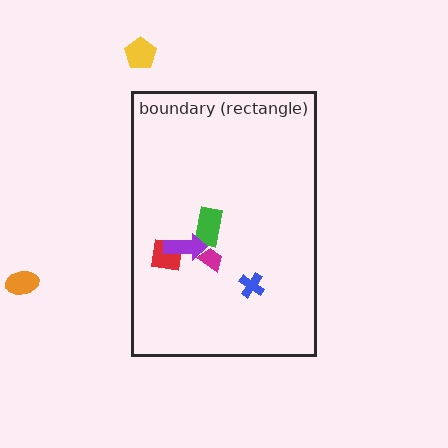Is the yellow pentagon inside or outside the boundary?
Outside.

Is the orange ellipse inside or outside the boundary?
Outside.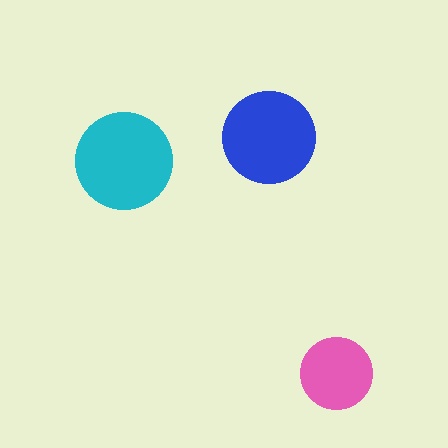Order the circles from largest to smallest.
the cyan one, the blue one, the pink one.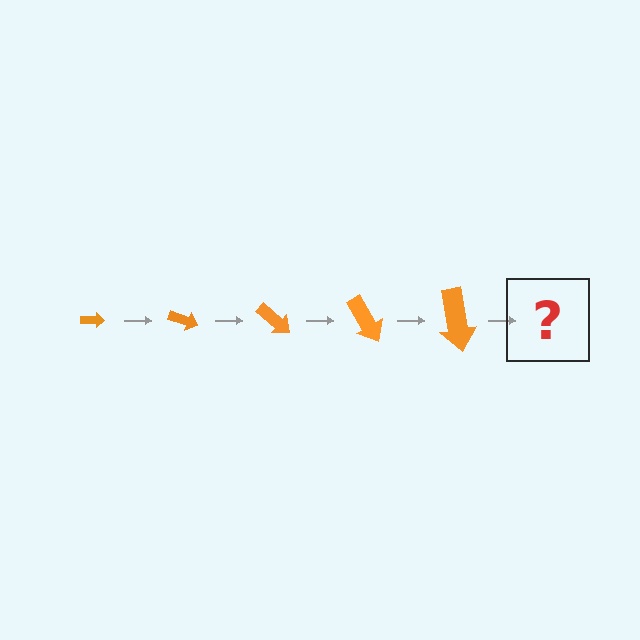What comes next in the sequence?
The next element should be an arrow, larger than the previous one and rotated 100 degrees from the start.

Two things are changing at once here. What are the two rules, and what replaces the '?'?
The two rules are that the arrow grows larger each step and it rotates 20 degrees each step. The '?' should be an arrow, larger than the previous one and rotated 100 degrees from the start.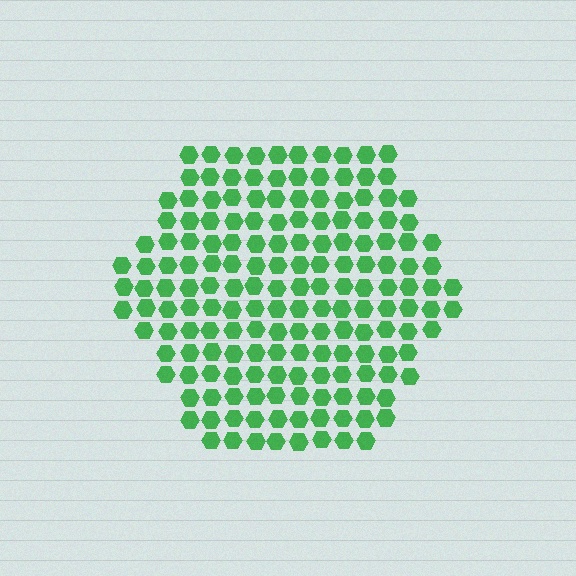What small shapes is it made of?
It is made of small hexagons.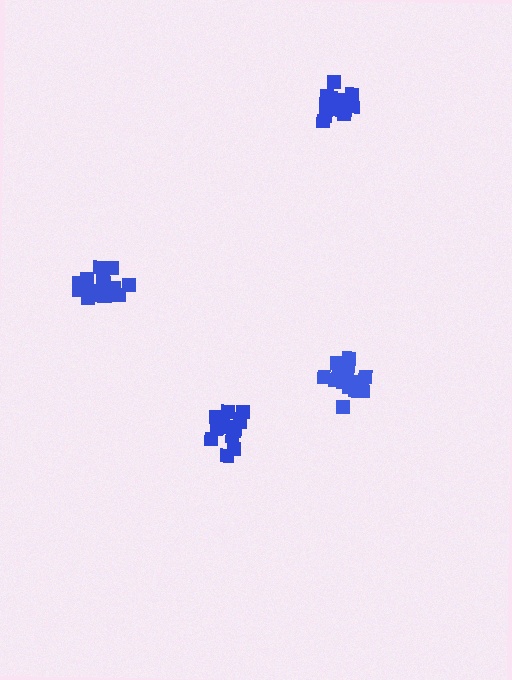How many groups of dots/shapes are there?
There are 4 groups.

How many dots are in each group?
Group 1: 16 dots, Group 2: 18 dots, Group 3: 15 dots, Group 4: 15 dots (64 total).